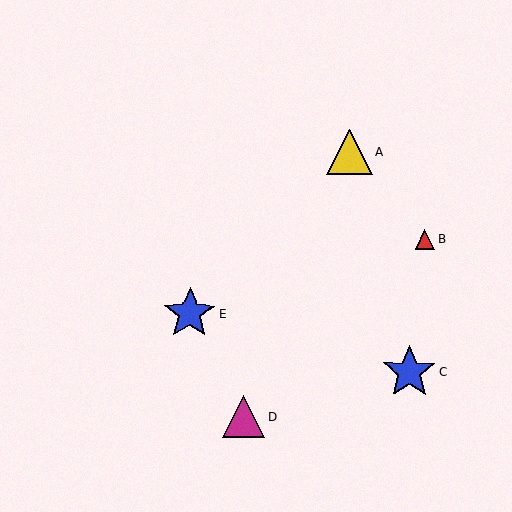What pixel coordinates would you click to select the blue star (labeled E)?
Click at (190, 314) to select the blue star E.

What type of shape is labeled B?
Shape B is a red triangle.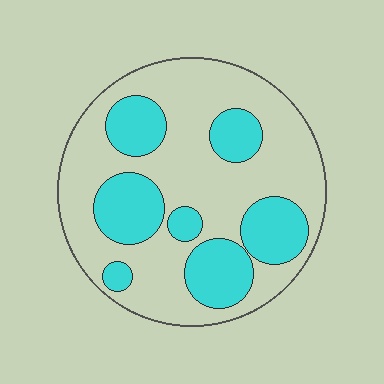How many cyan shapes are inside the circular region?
7.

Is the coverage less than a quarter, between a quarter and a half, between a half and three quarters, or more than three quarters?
Between a quarter and a half.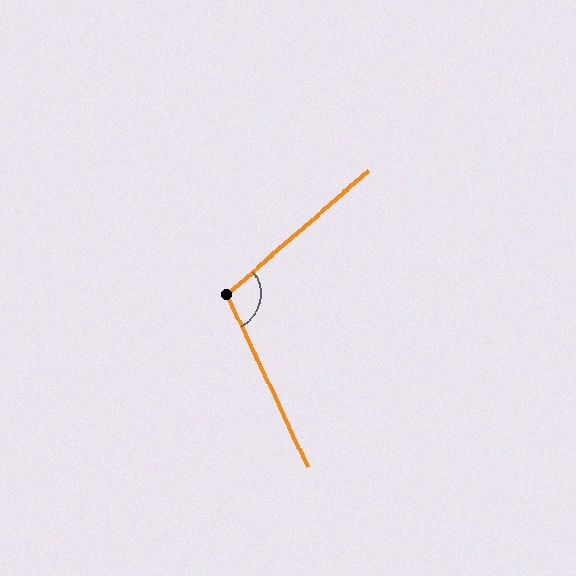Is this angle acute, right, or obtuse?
It is obtuse.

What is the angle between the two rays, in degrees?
Approximately 106 degrees.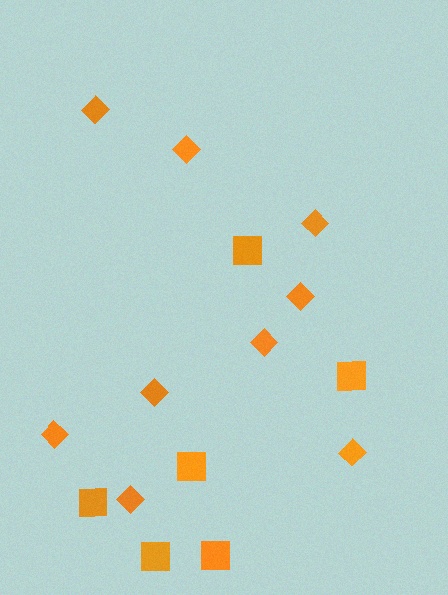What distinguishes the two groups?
There are 2 groups: one group of squares (6) and one group of diamonds (9).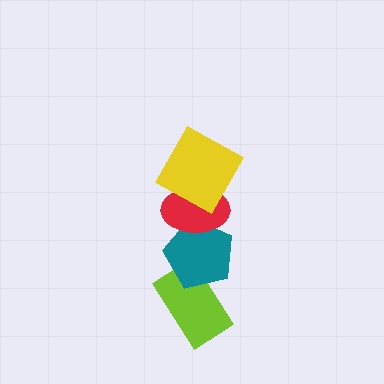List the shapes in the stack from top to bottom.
From top to bottom: the yellow square, the red ellipse, the teal pentagon, the lime rectangle.